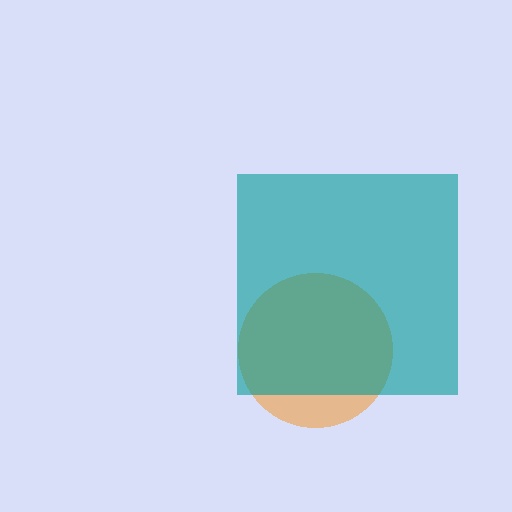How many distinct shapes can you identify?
There are 2 distinct shapes: an orange circle, a teal square.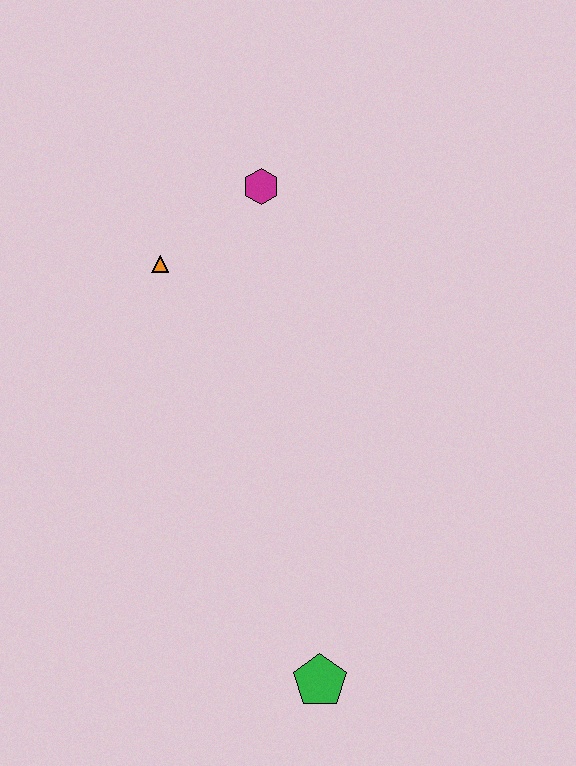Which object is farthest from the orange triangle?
The green pentagon is farthest from the orange triangle.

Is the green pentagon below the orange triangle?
Yes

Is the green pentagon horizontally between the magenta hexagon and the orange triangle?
No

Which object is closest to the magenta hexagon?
The orange triangle is closest to the magenta hexagon.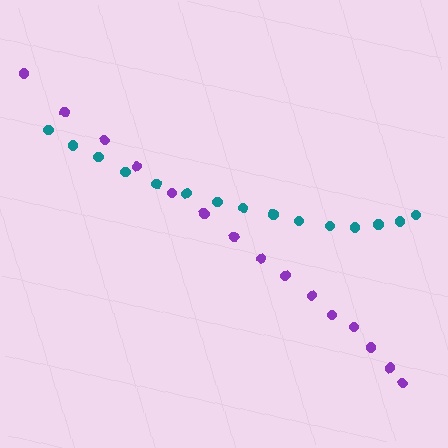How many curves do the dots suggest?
There are 2 distinct paths.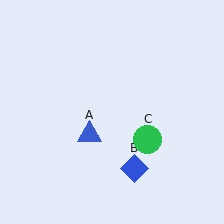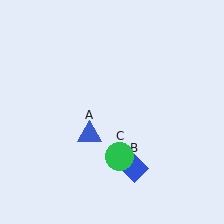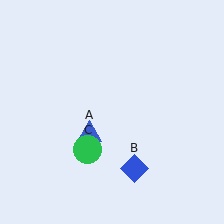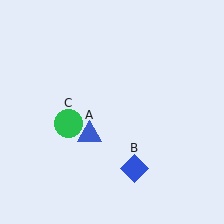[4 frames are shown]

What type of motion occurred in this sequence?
The green circle (object C) rotated clockwise around the center of the scene.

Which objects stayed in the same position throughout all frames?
Blue triangle (object A) and blue diamond (object B) remained stationary.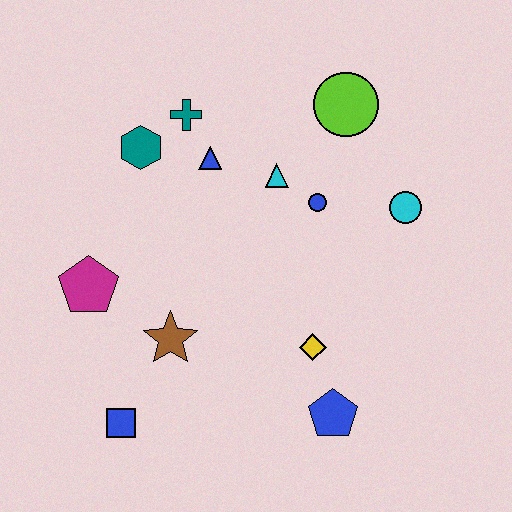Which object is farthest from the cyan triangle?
The blue square is farthest from the cyan triangle.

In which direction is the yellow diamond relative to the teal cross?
The yellow diamond is below the teal cross.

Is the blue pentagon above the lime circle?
No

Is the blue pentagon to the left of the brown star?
No